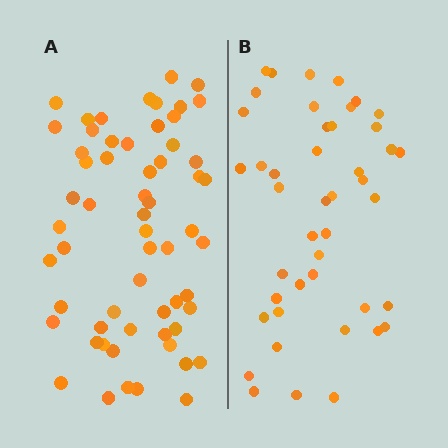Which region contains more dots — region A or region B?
Region A (the left region) has more dots.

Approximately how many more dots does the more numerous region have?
Region A has approximately 15 more dots than region B.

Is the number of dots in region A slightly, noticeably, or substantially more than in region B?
Region A has noticeably more, but not dramatically so. The ratio is roughly 1.4 to 1.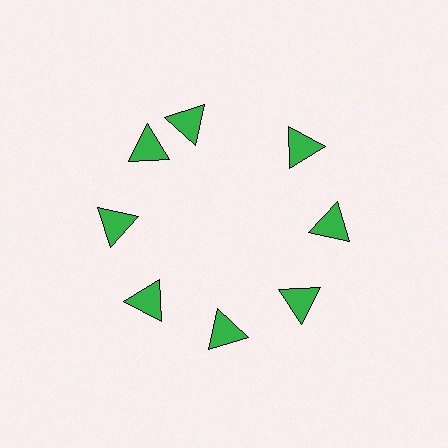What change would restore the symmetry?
The symmetry would be restored by rotating it back into even spacing with its neighbors so that all 8 triangles sit at equal angles and equal distance from the center.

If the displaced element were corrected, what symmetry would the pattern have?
It would have 8-fold rotational symmetry — the pattern would map onto itself every 45 degrees.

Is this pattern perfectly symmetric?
No. The 8 green triangles are arranged in a ring, but one element near the 12 o'clock position is rotated out of alignment along the ring, breaking the 8-fold rotational symmetry.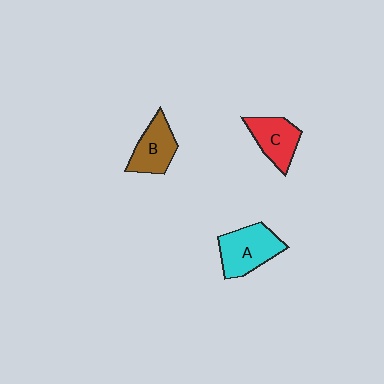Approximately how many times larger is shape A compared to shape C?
Approximately 1.3 times.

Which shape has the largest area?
Shape A (cyan).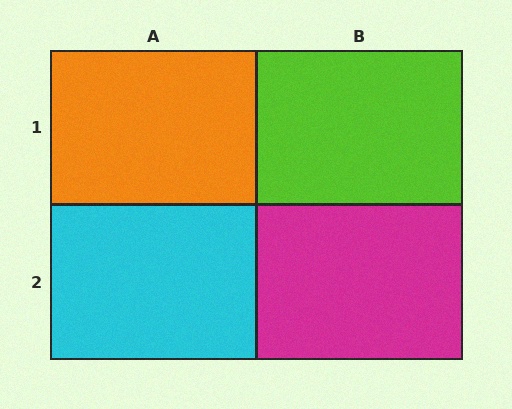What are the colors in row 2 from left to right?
Cyan, magenta.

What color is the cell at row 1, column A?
Orange.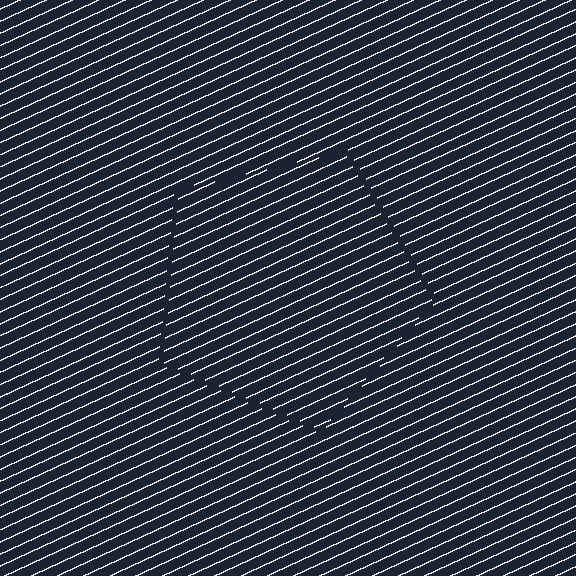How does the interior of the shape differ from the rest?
The interior of the shape contains the same grating, shifted by half a period — the contour is defined by the phase discontinuity where line-ends from the inner and outer gratings abut.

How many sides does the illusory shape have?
5 sides — the line-ends trace a pentagon.